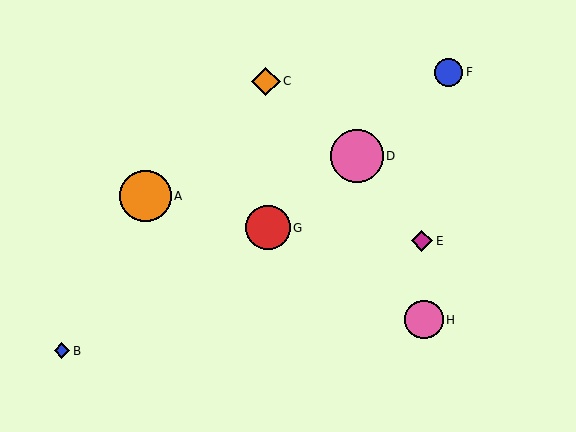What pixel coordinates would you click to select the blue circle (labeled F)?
Click at (449, 72) to select the blue circle F.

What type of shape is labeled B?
Shape B is a blue diamond.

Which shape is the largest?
The pink circle (labeled D) is the largest.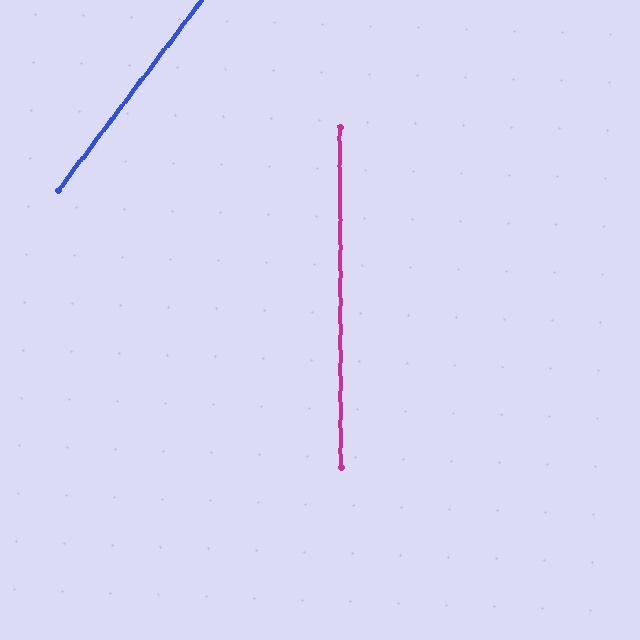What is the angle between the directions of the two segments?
Approximately 37 degrees.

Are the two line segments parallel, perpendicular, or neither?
Neither parallel nor perpendicular — they differ by about 37°.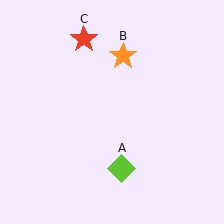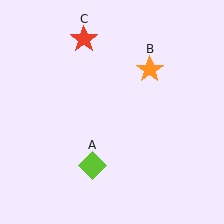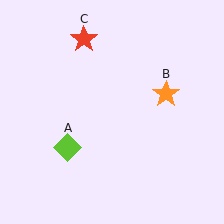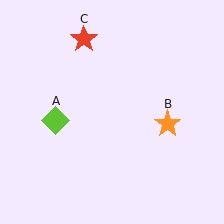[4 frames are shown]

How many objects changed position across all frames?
2 objects changed position: lime diamond (object A), orange star (object B).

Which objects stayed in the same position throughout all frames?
Red star (object C) remained stationary.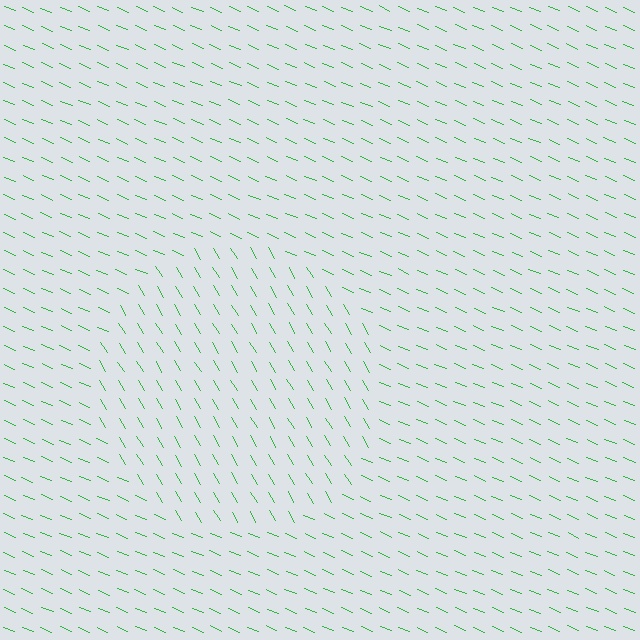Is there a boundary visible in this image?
Yes, there is a texture boundary formed by a change in line orientation.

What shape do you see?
I see a circle.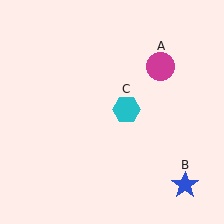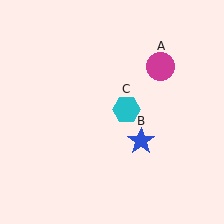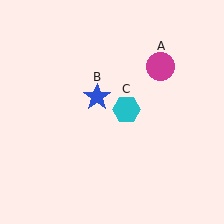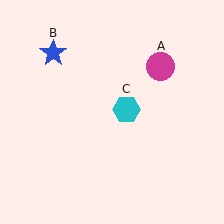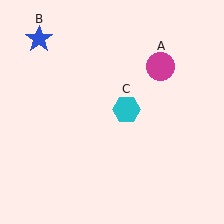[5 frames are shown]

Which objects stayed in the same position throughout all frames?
Magenta circle (object A) and cyan hexagon (object C) remained stationary.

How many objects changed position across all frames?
1 object changed position: blue star (object B).